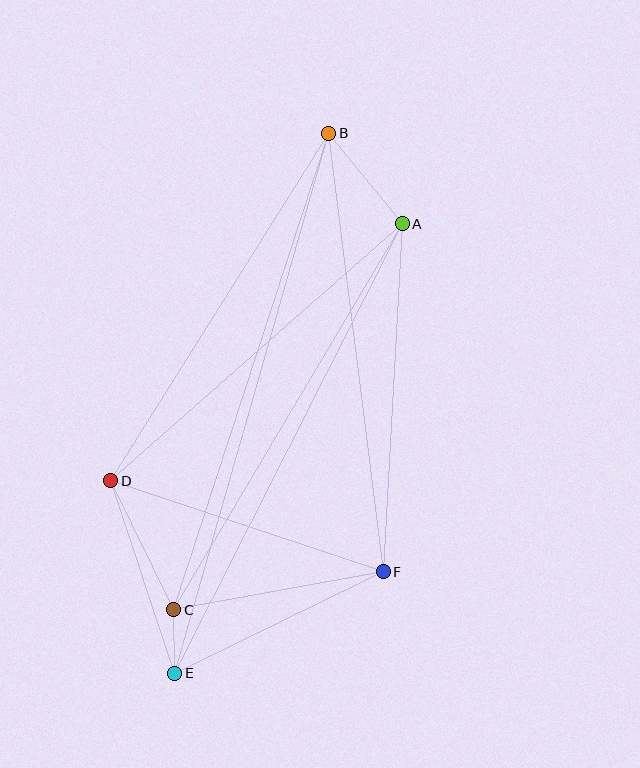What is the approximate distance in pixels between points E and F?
The distance between E and F is approximately 232 pixels.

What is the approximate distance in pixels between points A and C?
The distance between A and C is approximately 449 pixels.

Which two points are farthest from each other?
Points B and E are farthest from each other.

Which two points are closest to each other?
Points C and E are closest to each other.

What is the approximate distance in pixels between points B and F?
The distance between B and F is approximately 442 pixels.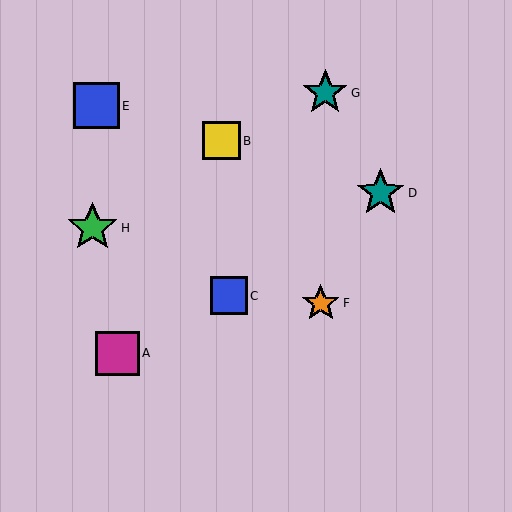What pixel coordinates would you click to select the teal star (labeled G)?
Click at (325, 93) to select the teal star G.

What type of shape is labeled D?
Shape D is a teal star.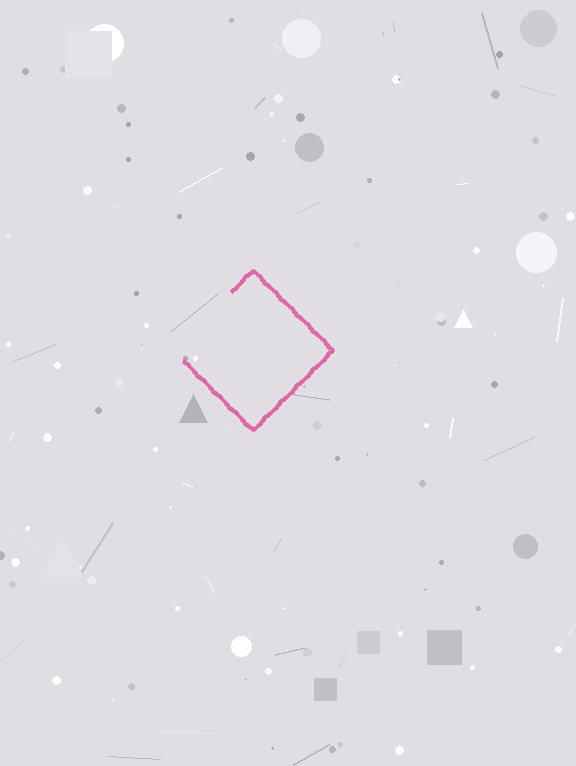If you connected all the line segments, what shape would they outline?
They would outline a diamond.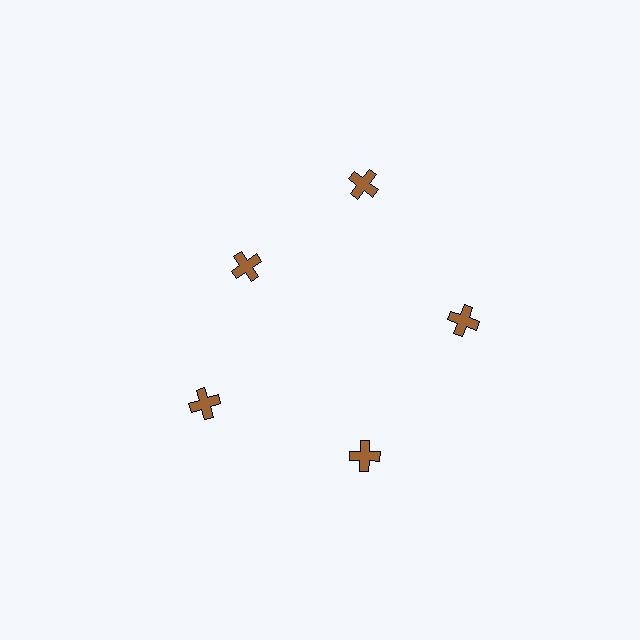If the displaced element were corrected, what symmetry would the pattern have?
It would have 5-fold rotational symmetry — the pattern would map onto itself every 72 degrees.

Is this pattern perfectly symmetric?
No. The 5 brown crosses are arranged in a ring, but one element near the 10 o'clock position is pulled inward toward the center, breaking the 5-fold rotational symmetry.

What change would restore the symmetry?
The symmetry would be restored by moving it outward, back onto the ring so that all 5 crosses sit at equal angles and equal distance from the center.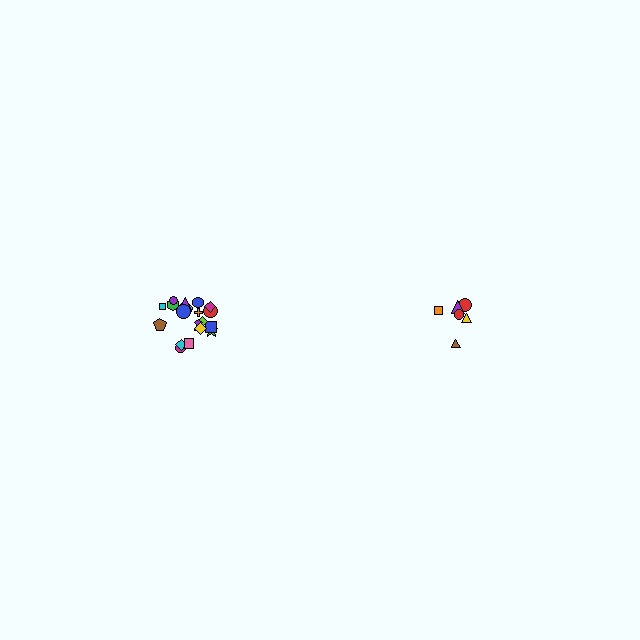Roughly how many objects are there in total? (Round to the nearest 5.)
Roughly 30 objects in total.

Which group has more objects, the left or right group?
The left group.